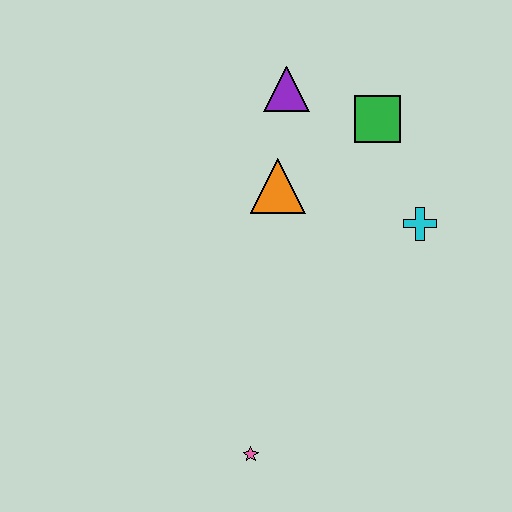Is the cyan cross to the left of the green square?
No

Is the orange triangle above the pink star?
Yes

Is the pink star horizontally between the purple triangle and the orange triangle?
No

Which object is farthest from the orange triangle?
The pink star is farthest from the orange triangle.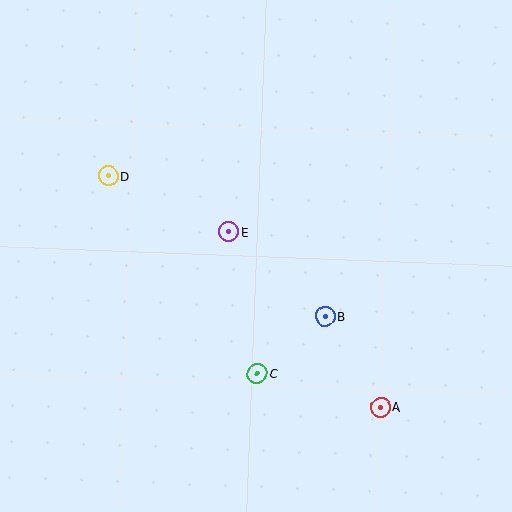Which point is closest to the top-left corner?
Point D is closest to the top-left corner.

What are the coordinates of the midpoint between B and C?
The midpoint between B and C is at (291, 345).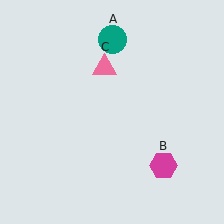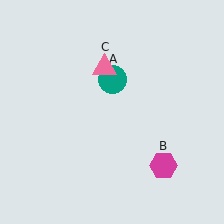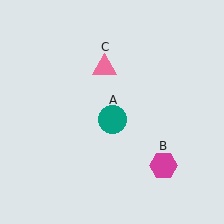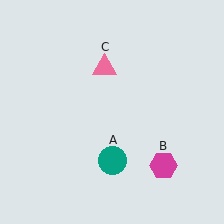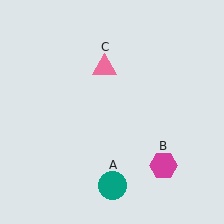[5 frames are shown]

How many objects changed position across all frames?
1 object changed position: teal circle (object A).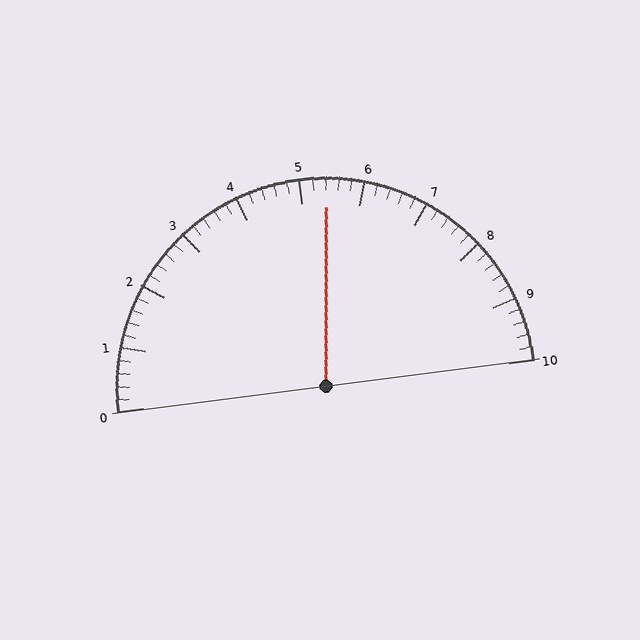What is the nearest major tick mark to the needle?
The nearest major tick mark is 5.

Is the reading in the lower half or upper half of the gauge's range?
The reading is in the upper half of the range (0 to 10).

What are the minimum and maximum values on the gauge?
The gauge ranges from 0 to 10.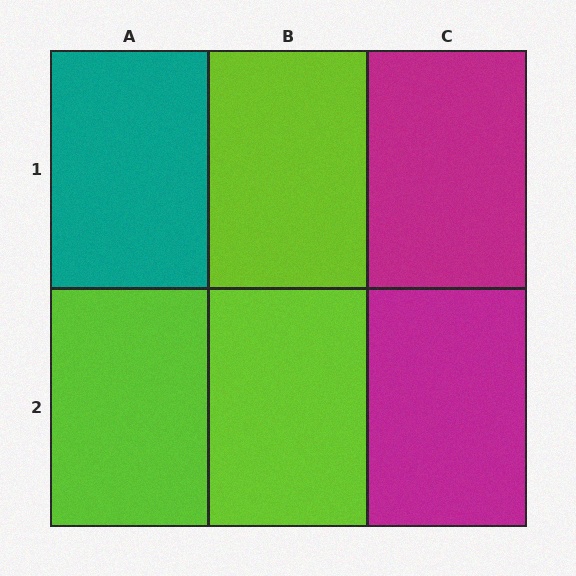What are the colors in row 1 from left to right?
Teal, lime, magenta.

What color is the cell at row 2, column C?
Magenta.